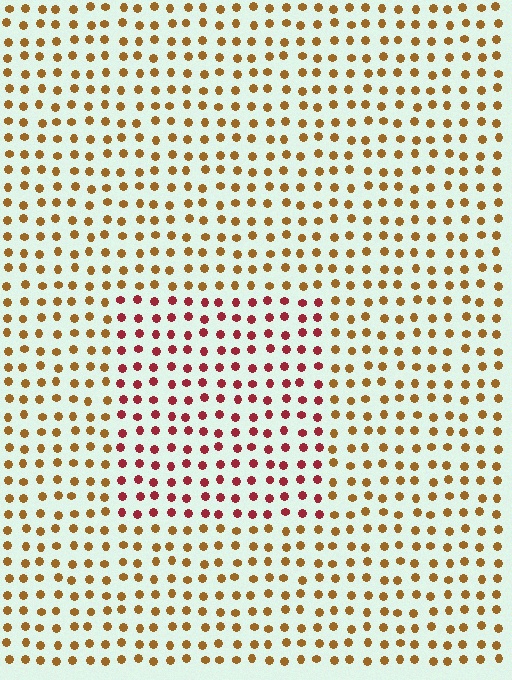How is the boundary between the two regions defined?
The boundary is defined purely by a slight shift in hue (about 43 degrees). Spacing, size, and orientation are identical on both sides.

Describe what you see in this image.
The image is filled with small brown elements in a uniform arrangement. A rectangle-shaped region is visible where the elements are tinted to a slightly different hue, forming a subtle color boundary.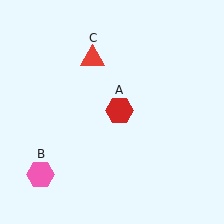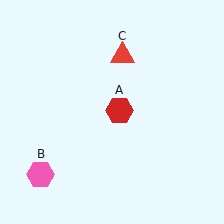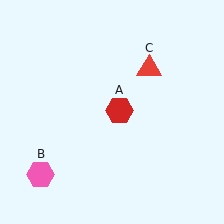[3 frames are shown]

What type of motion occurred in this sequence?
The red triangle (object C) rotated clockwise around the center of the scene.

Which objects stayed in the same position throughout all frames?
Red hexagon (object A) and pink hexagon (object B) remained stationary.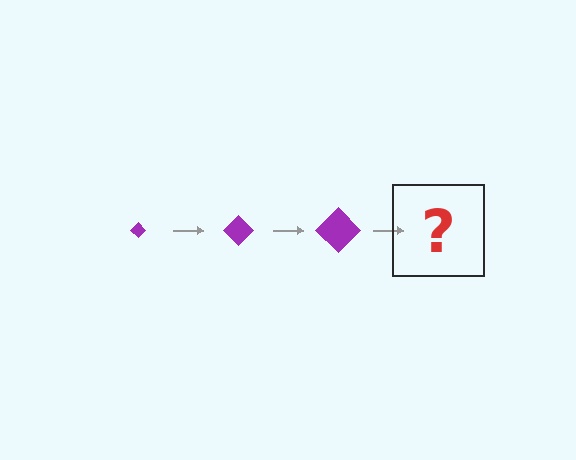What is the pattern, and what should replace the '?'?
The pattern is that the diamond gets progressively larger each step. The '?' should be a purple diamond, larger than the previous one.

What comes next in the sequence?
The next element should be a purple diamond, larger than the previous one.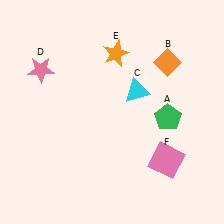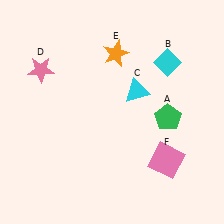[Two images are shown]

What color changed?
The diamond (B) changed from orange in Image 1 to cyan in Image 2.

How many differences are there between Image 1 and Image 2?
There is 1 difference between the two images.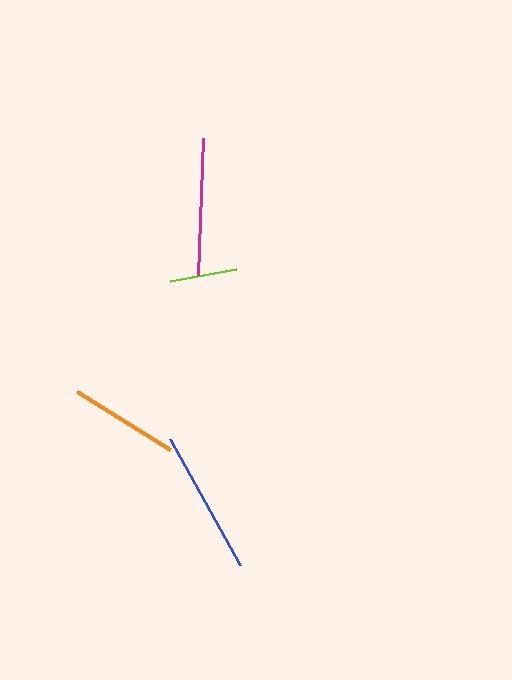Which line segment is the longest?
The blue line is the longest at approximately 143 pixels.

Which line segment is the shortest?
The lime line is the shortest at approximately 67 pixels.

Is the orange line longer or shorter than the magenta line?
The magenta line is longer than the orange line.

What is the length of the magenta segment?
The magenta segment is approximately 137 pixels long.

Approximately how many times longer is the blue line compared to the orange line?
The blue line is approximately 1.3 times the length of the orange line.